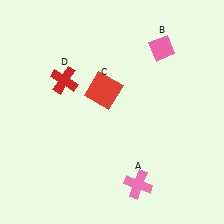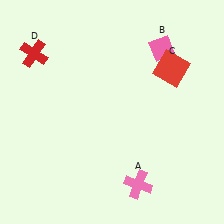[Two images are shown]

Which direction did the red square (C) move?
The red square (C) moved right.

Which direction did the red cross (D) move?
The red cross (D) moved left.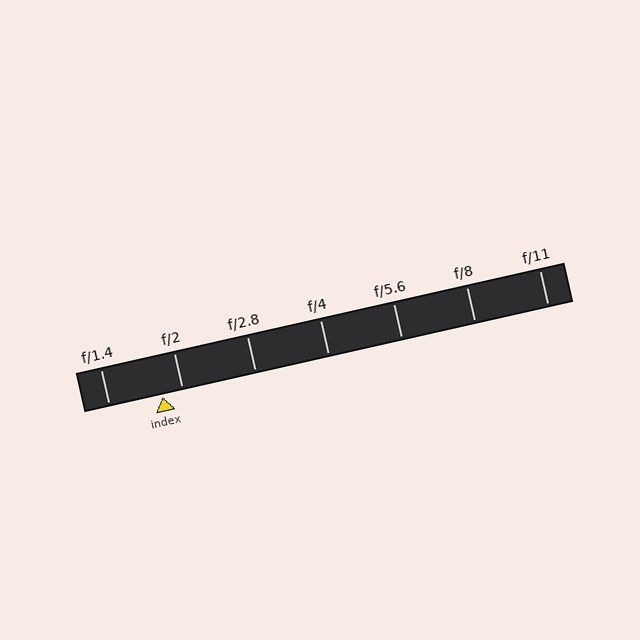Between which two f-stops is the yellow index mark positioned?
The index mark is between f/1.4 and f/2.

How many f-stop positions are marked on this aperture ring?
There are 7 f-stop positions marked.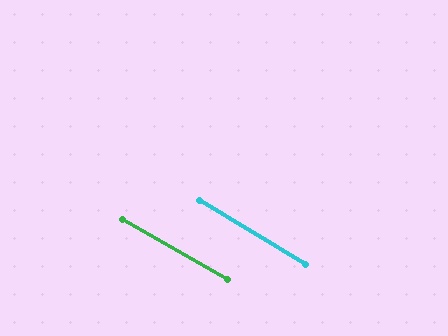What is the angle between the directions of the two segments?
Approximately 1 degree.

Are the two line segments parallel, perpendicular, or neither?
Parallel — their directions differ by only 1.4°.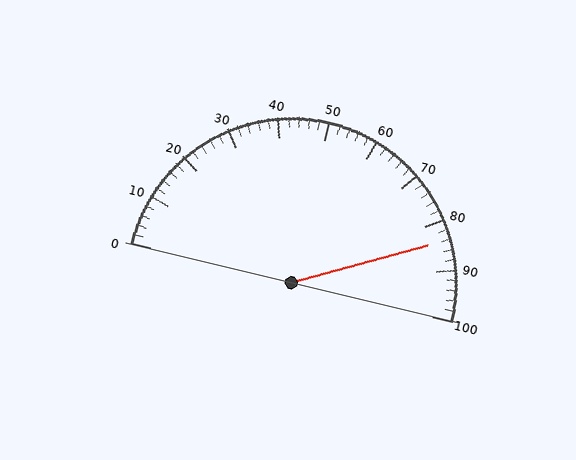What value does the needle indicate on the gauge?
The needle indicates approximately 84.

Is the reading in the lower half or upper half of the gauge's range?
The reading is in the upper half of the range (0 to 100).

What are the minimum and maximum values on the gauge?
The gauge ranges from 0 to 100.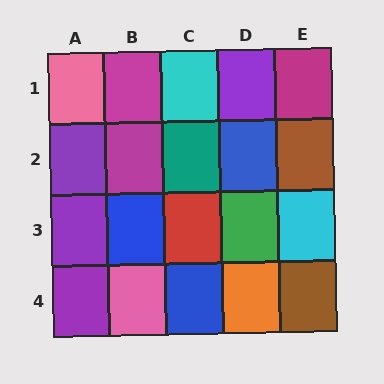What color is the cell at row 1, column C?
Cyan.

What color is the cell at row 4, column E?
Brown.